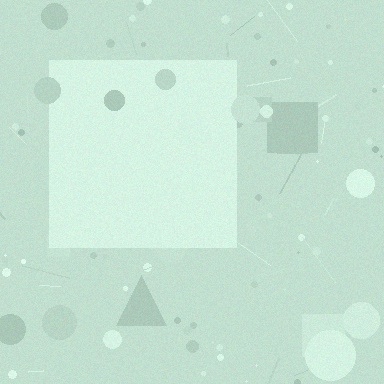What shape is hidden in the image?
A square is hidden in the image.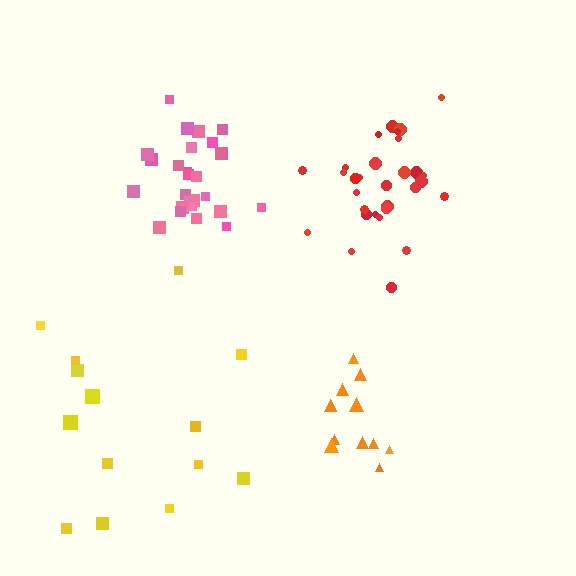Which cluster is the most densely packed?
Red.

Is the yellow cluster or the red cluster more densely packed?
Red.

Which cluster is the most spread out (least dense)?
Yellow.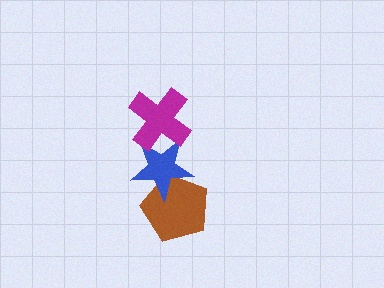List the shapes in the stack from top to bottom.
From top to bottom: the magenta cross, the blue star, the brown pentagon.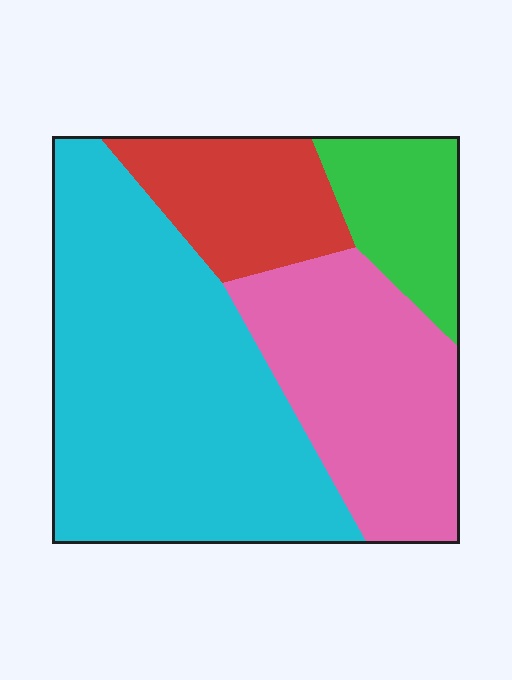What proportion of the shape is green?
Green covers 12% of the shape.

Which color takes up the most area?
Cyan, at roughly 50%.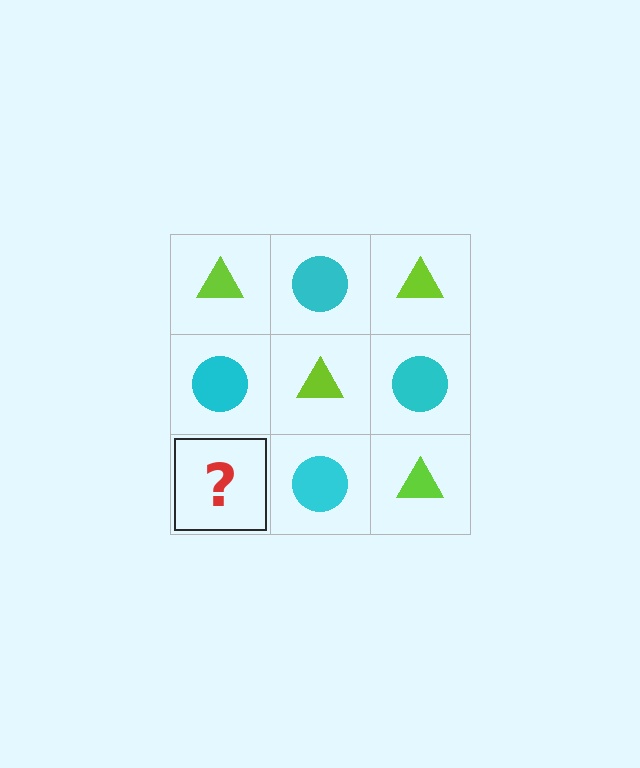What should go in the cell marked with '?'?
The missing cell should contain a lime triangle.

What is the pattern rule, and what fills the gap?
The rule is that it alternates lime triangle and cyan circle in a checkerboard pattern. The gap should be filled with a lime triangle.